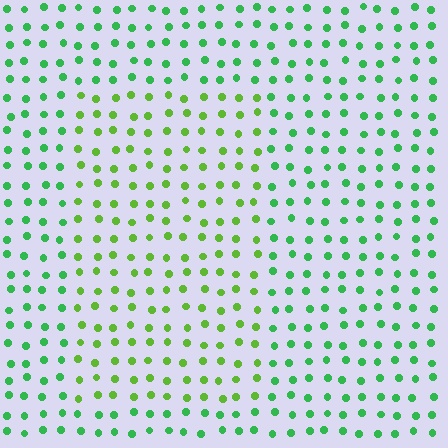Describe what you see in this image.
The image is filled with small green elements in a uniform arrangement. A rectangle-shaped region is visible where the elements are tinted to a slightly different hue, forming a subtle color boundary.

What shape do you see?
I see a rectangle.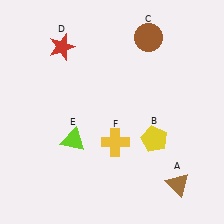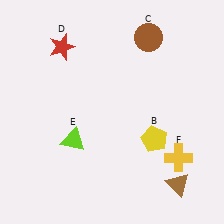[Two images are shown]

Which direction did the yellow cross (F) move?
The yellow cross (F) moved right.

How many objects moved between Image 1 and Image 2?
1 object moved between the two images.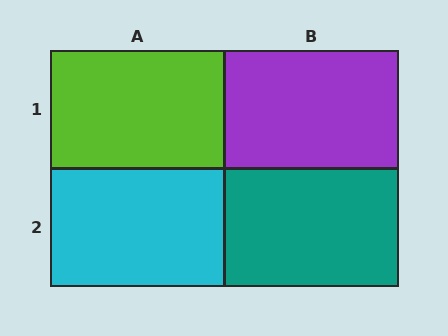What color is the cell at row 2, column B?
Teal.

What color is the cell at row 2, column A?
Cyan.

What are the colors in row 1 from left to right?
Lime, purple.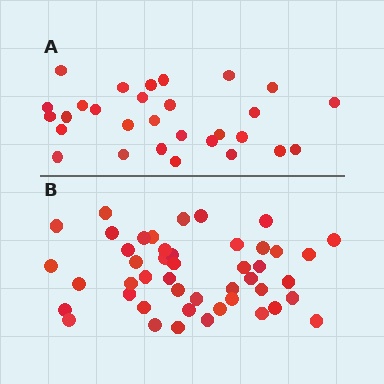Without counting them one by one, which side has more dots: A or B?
Region B (the bottom region) has more dots.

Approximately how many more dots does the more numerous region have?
Region B has approximately 15 more dots than region A.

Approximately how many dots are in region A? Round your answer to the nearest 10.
About 30 dots. (The exact count is 29, which rounds to 30.)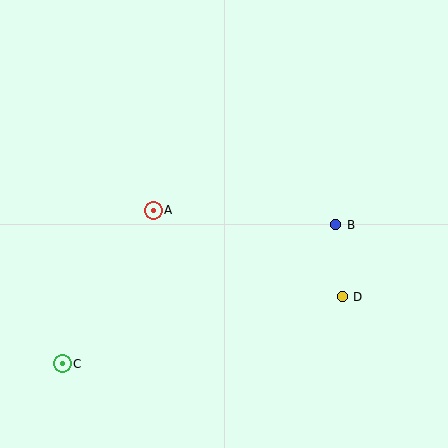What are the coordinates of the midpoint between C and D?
The midpoint between C and D is at (202, 330).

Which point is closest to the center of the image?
Point A at (153, 210) is closest to the center.